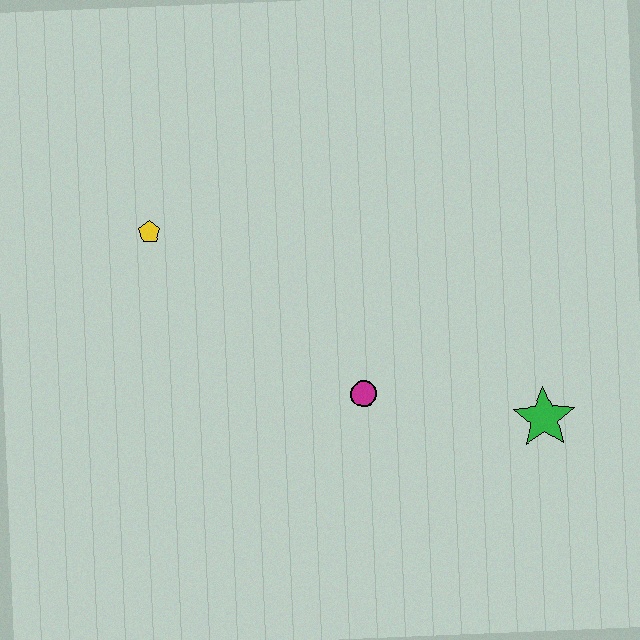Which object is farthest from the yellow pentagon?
The green star is farthest from the yellow pentagon.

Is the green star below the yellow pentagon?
Yes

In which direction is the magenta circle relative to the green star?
The magenta circle is to the left of the green star.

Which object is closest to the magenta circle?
The green star is closest to the magenta circle.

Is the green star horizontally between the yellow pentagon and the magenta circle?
No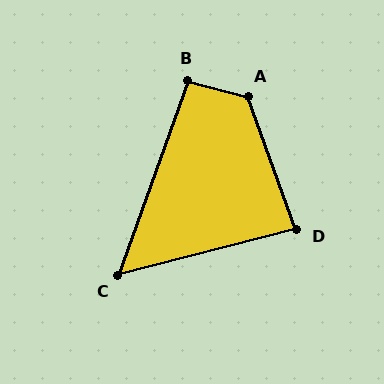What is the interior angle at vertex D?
Approximately 84 degrees (acute).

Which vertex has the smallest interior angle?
C, at approximately 56 degrees.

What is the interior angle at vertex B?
Approximately 96 degrees (obtuse).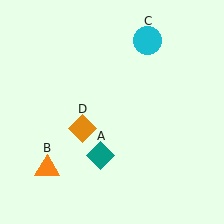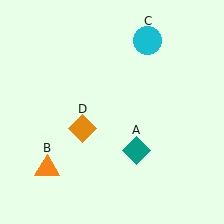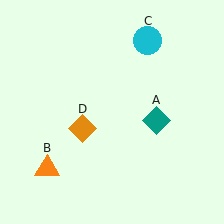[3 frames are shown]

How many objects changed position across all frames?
1 object changed position: teal diamond (object A).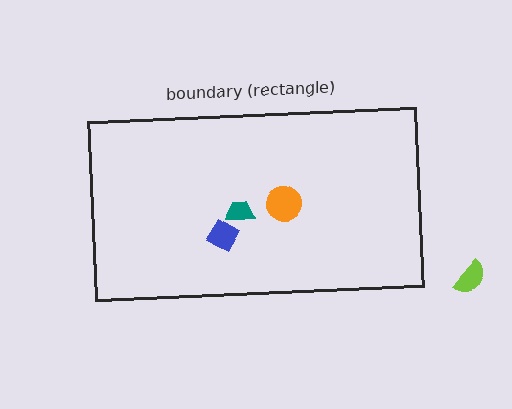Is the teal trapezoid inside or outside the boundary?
Inside.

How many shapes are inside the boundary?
3 inside, 1 outside.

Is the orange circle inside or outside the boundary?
Inside.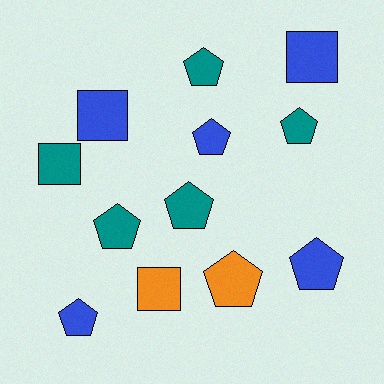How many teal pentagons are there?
There are 4 teal pentagons.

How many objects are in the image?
There are 12 objects.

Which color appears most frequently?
Blue, with 5 objects.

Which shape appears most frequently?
Pentagon, with 8 objects.